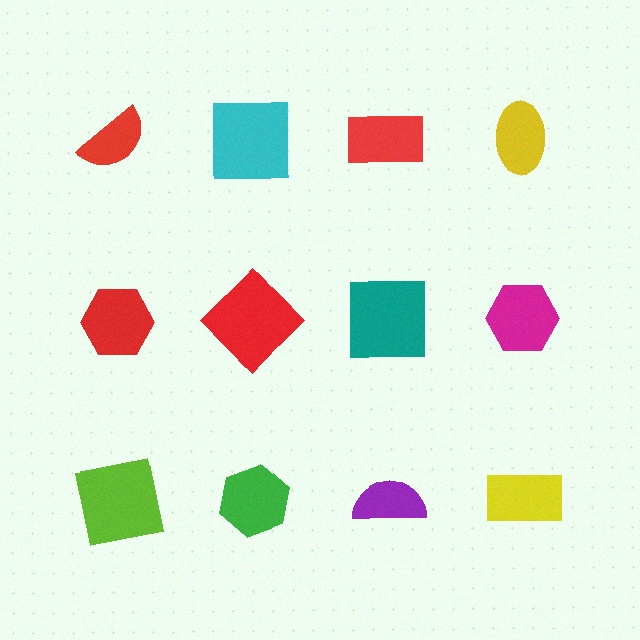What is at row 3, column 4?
A yellow rectangle.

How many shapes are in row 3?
4 shapes.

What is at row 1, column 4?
A yellow ellipse.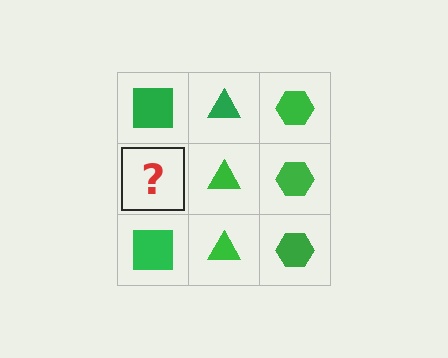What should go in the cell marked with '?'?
The missing cell should contain a green square.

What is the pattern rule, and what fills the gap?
The rule is that each column has a consistent shape. The gap should be filled with a green square.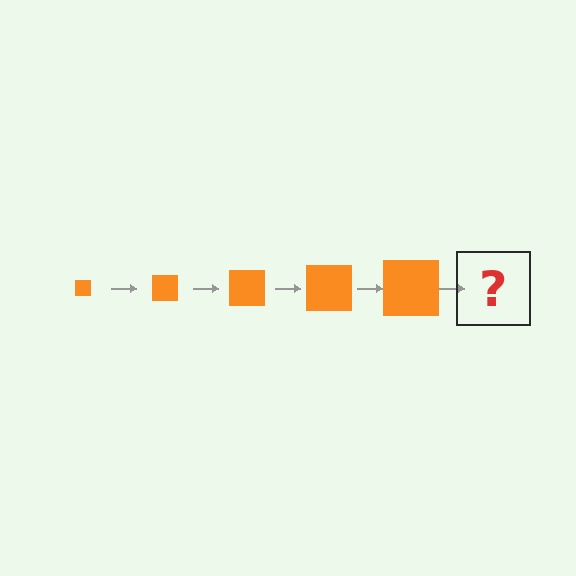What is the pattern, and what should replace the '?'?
The pattern is that the square gets progressively larger each step. The '?' should be an orange square, larger than the previous one.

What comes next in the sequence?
The next element should be an orange square, larger than the previous one.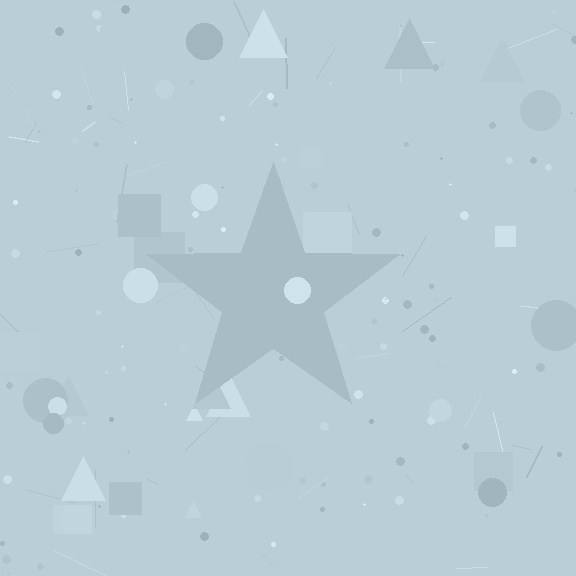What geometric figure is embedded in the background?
A star is embedded in the background.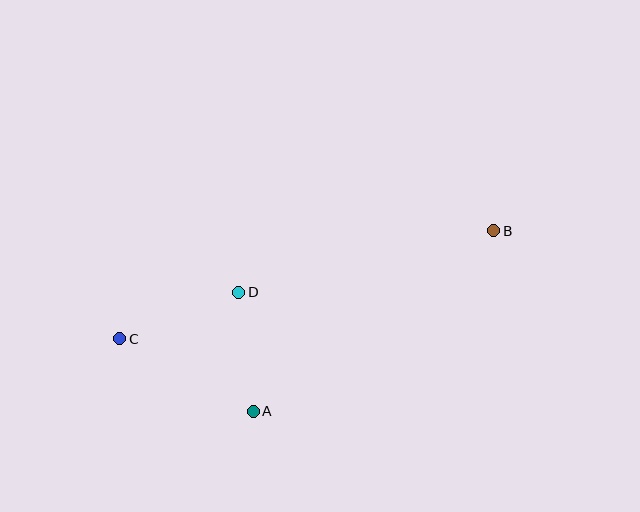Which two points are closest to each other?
Points A and D are closest to each other.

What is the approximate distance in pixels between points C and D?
The distance between C and D is approximately 128 pixels.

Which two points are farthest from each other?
Points B and C are farthest from each other.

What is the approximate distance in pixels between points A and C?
The distance between A and C is approximately 152 pixels.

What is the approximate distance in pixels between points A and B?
The distance between A and B is approximately 301 pixels.